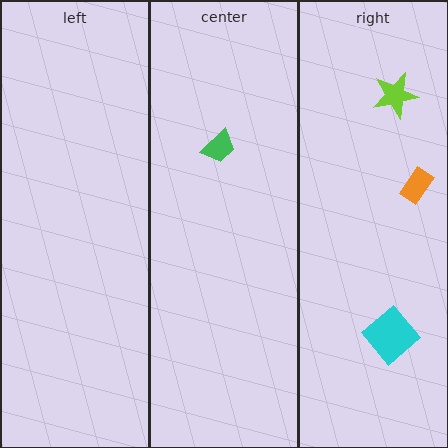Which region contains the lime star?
The right region.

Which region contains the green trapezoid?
The center region.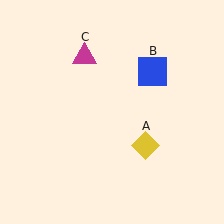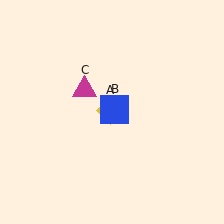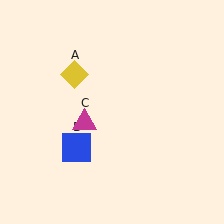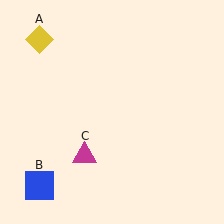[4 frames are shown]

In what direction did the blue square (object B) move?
The blue square (object B) moved down and to the left.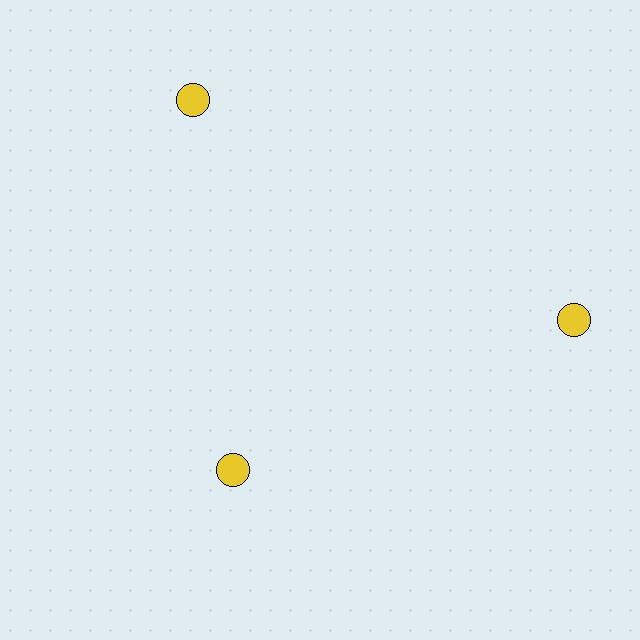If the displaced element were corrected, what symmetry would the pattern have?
It would have 3-fold rotational symmetry — the pattern would map onto itself every 120 degrees.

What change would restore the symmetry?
The symmetry would be restored by moving it outward, back onto the ring so that all 3 circles sit at equal angles and equal distance from the center.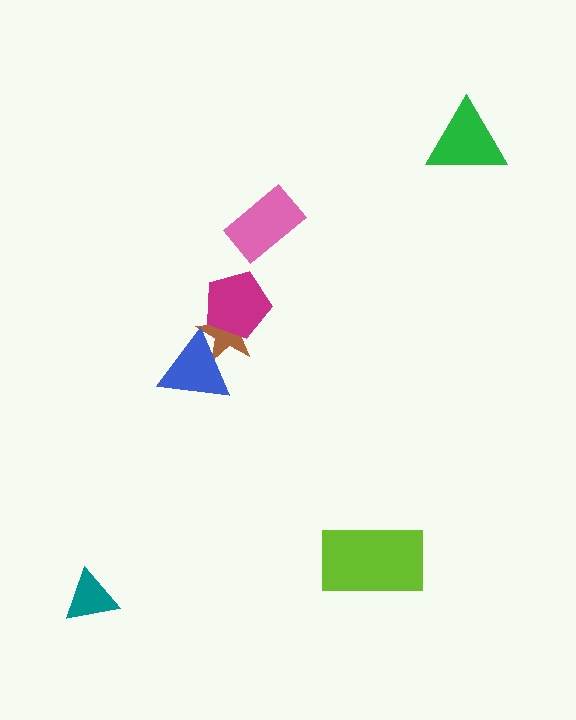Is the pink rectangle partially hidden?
No, no other shape covers it.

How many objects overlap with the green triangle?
0 objects overlap with the green triangle.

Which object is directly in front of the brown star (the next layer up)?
The blue triangle is directly in front of the brown star.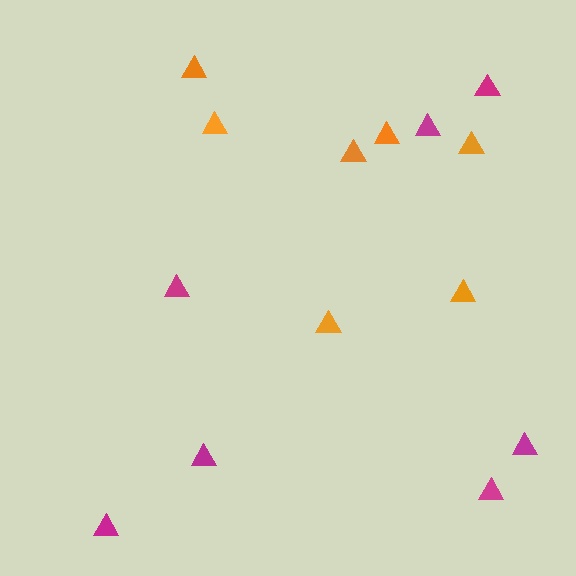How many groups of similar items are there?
There are 2 groups: one group of orange triangles (7) and one group of magenta triangles (7).